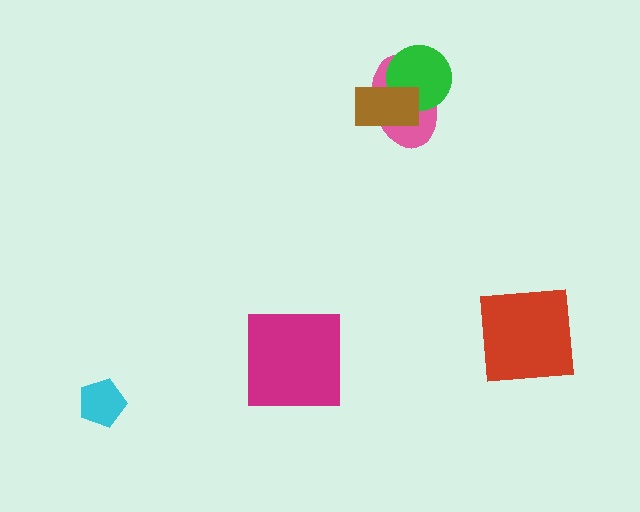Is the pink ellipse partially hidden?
Yes, it is partially covered by another shape.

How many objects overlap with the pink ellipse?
2 objects overlap with the pink ellipse.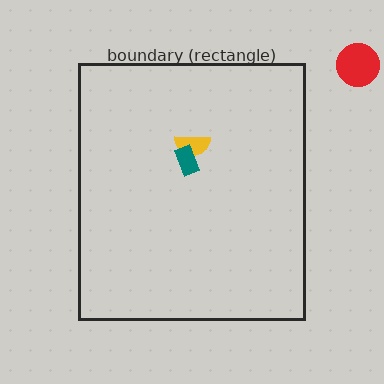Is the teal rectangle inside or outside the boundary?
Inside.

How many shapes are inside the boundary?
2 inside, 1 outside.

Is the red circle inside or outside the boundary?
Outside.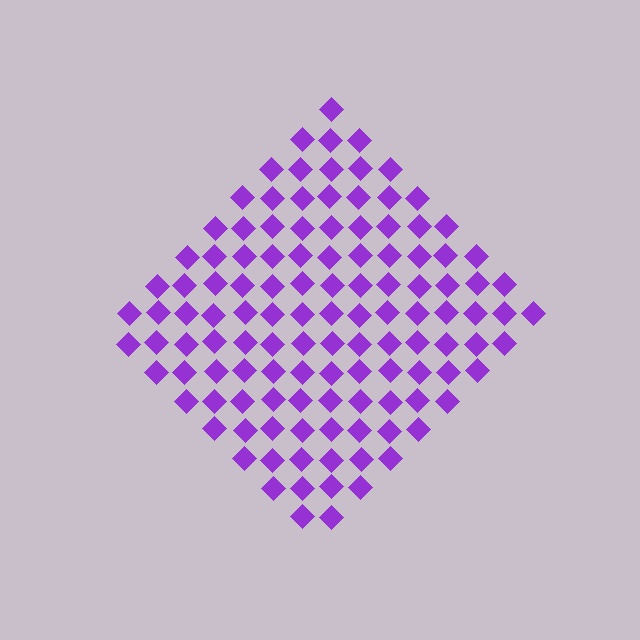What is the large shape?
The large shape is a diamond.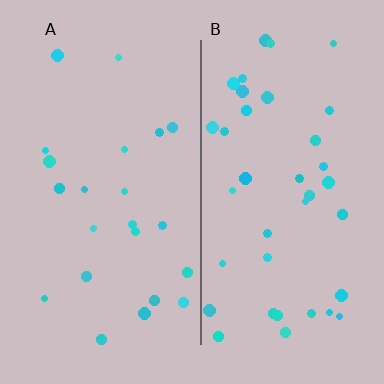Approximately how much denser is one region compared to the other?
Approximately 1.7× — region B over region A.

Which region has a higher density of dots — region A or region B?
B (the right).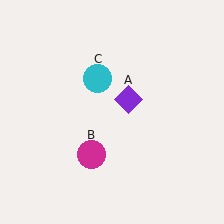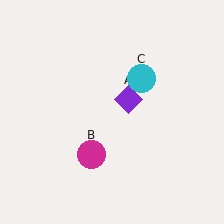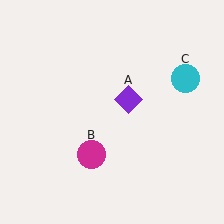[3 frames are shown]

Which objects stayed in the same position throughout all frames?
Purple diamond (object A) and magenta circle (object B) remained stationary.